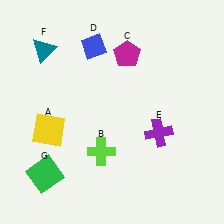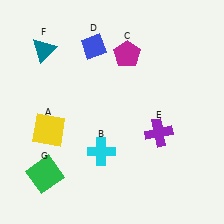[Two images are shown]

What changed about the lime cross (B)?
In Image 1, B is lime. In Image 2, it changed to cyan.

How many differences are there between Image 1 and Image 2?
There is 1 difference between the two images.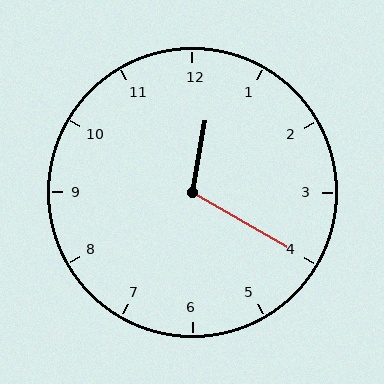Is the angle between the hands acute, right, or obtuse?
It is obtuse.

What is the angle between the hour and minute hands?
Approximately 110 degrees.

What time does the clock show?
12:20.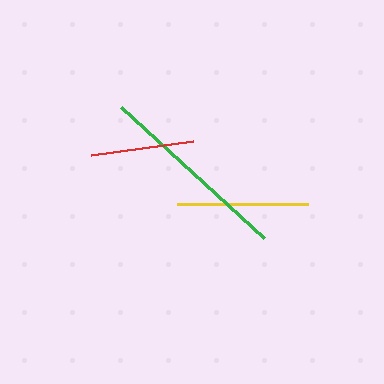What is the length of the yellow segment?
The yellow segment is approximately 132 pixels long.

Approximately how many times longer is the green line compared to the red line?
The green line is approximately 1.9 times the length of the red line.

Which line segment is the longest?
The green line is the longest at approximately 194 pixels.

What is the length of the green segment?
The green segment is approximately 194 pixels long.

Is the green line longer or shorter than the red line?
The green line is longer than the red line.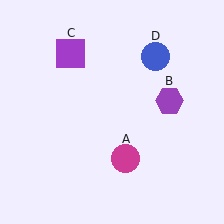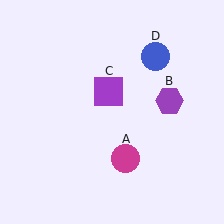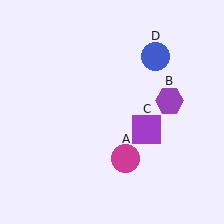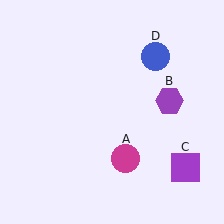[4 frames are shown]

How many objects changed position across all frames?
1 object changed position: purple square (object C).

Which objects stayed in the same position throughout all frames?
Magenta circle (object A) and purple hexagon (object B) and blue circle (object D) remained stationary.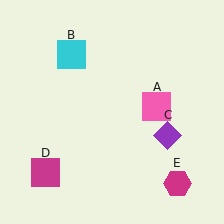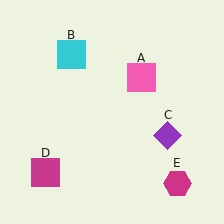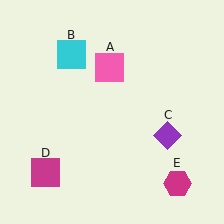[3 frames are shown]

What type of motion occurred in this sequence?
The pink square (object A) rotated counterclockwise around the center of the scene.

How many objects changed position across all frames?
1 object changed position: pink square (object A).